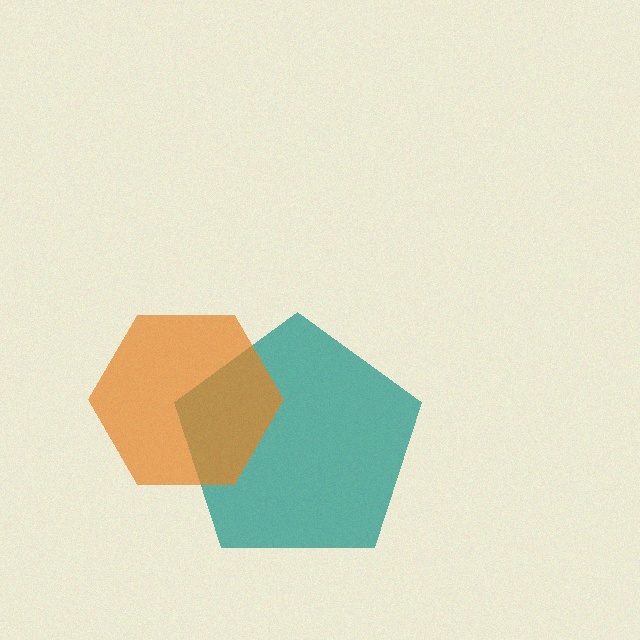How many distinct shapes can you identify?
There are 2 distinct shapes: a teal pentagon, an orange hexagon.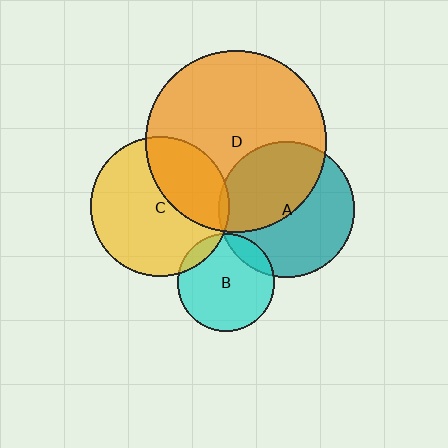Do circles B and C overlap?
Yes.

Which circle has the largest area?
Circle D (orange).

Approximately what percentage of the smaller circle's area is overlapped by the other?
Approximately 10%.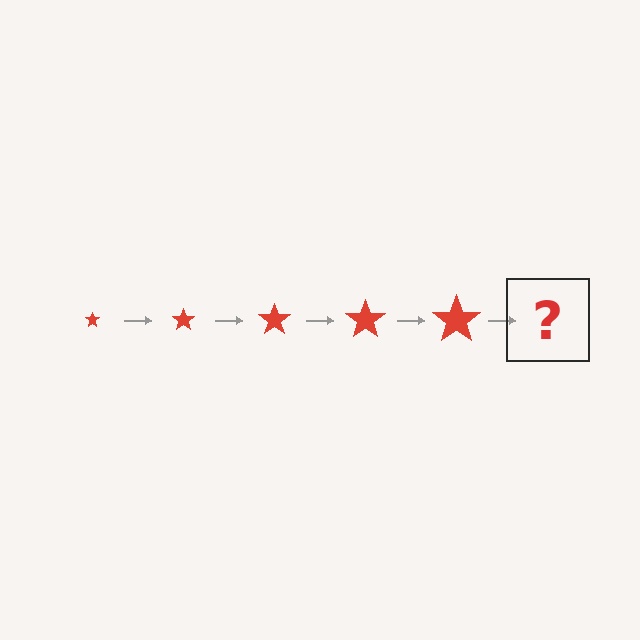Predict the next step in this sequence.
The next step is a red star, larger than the previous one.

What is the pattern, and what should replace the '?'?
The pattern is that the star gets progressively larger each step. The '?' should be a red star, larger than the previous one.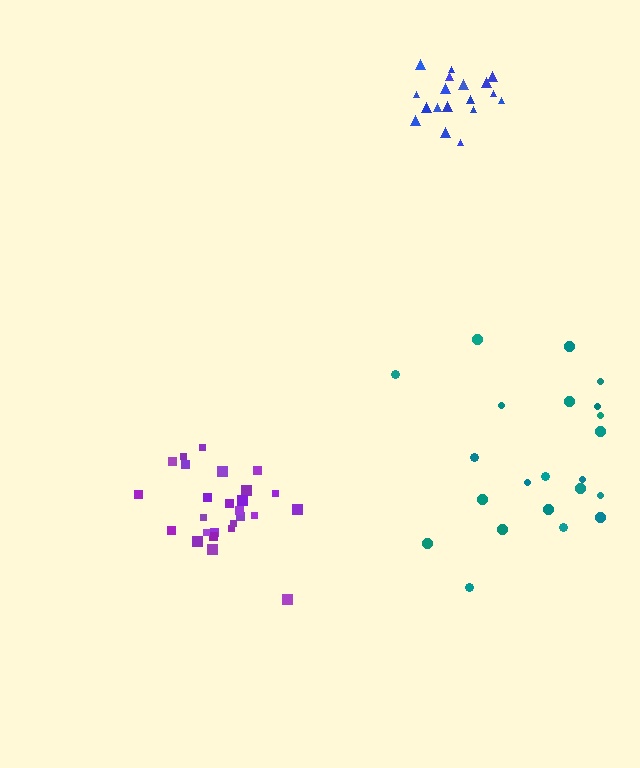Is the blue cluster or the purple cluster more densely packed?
Blue.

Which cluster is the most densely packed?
Blue.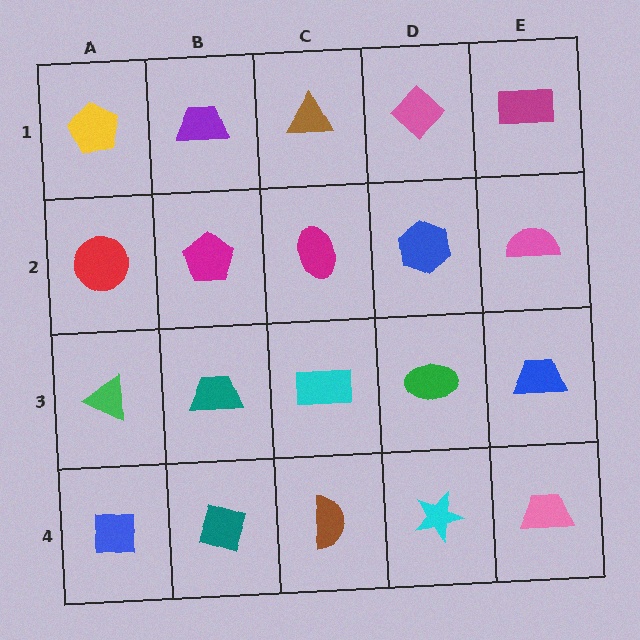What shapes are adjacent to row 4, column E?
A blue trapezoid (row 3, column E), a cyan star (row 4, column D).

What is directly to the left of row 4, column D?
A brown semicircle.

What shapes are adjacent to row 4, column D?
A green ellipse (row 3, column D), a brown semicircle (row 4, column C), a pink trapezoid (row 4, column E).